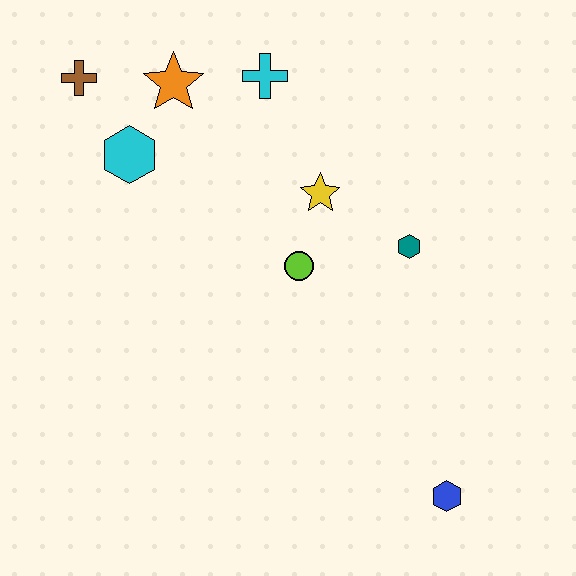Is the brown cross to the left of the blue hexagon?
Yes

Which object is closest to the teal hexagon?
The yellow star is closest to the teal hexagon.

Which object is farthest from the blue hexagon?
The brown cross is farthest from the blue hexagon.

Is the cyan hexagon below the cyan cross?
Yes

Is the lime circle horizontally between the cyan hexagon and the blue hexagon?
Yes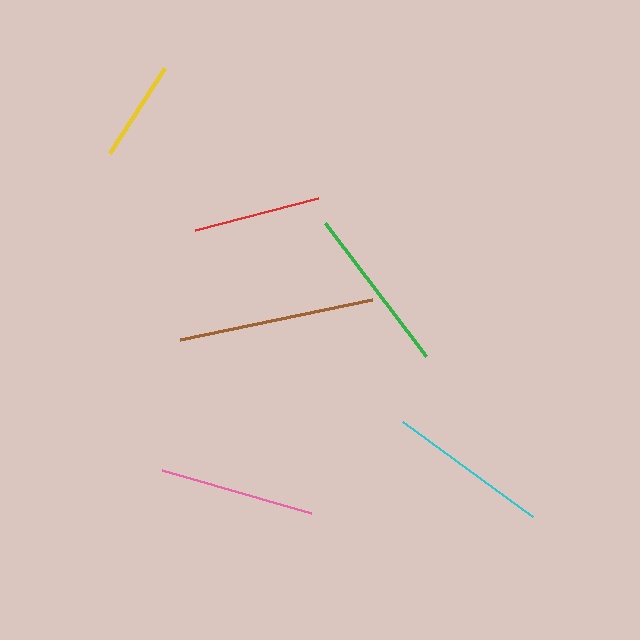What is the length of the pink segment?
The pink segment is approximately 155 pixels long.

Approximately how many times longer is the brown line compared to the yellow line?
The brown line is approximately 1.9 times the length of the yellow line.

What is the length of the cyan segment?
The cyan segment is approximately 162 pixels long.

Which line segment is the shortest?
The yellow line is the shortest at approximately 102 pixels.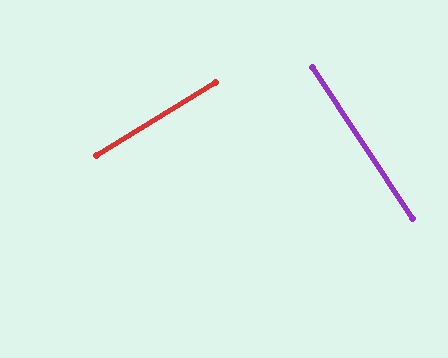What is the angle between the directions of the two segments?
Approximately 88 degrees.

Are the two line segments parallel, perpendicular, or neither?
Perpendicular — they meet at approximately 88°.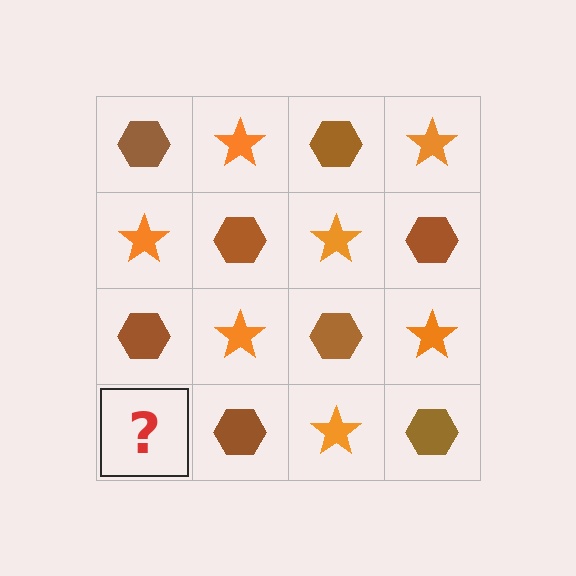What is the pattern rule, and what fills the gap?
The rule is that it alternates brown hexagon and orange star in a checkerboard pattern. The gap should be filled with an orange star.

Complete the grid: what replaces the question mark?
The question mark should be replaced with an orange star.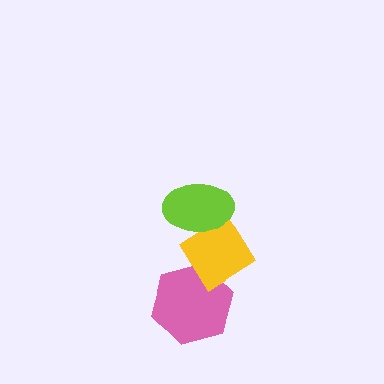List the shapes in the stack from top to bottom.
From top to bottom: the lime ellipse, the yellow diamond, the pink hexagon.